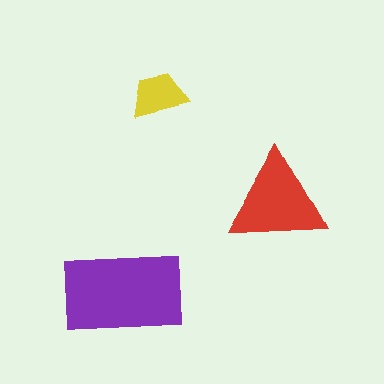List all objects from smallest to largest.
The yellow trapezoid, the red triangle, the purple rectangle.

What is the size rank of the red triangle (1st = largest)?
2nd.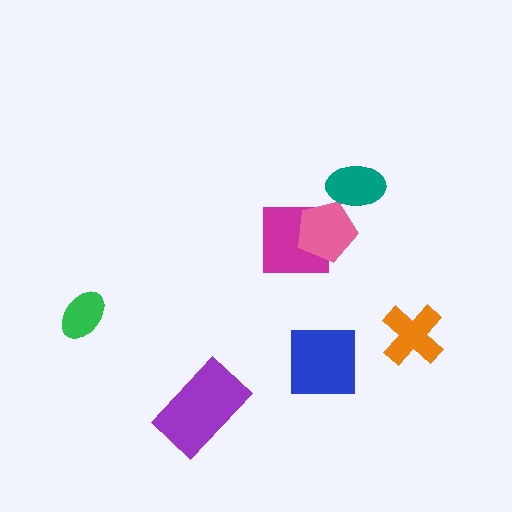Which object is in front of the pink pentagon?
The teal ellipse is in front of the pink pentagon.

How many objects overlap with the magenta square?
1 object overlaps with the magenta square.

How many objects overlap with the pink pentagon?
2 objects overlap with the pink pentagon.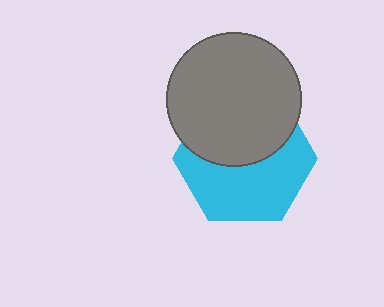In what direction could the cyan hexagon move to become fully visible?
The cyan hexagon could move down. That would shift it out from behind the gray circle entirely.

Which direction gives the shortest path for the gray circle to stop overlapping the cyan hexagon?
Moving up gives the shortest separation.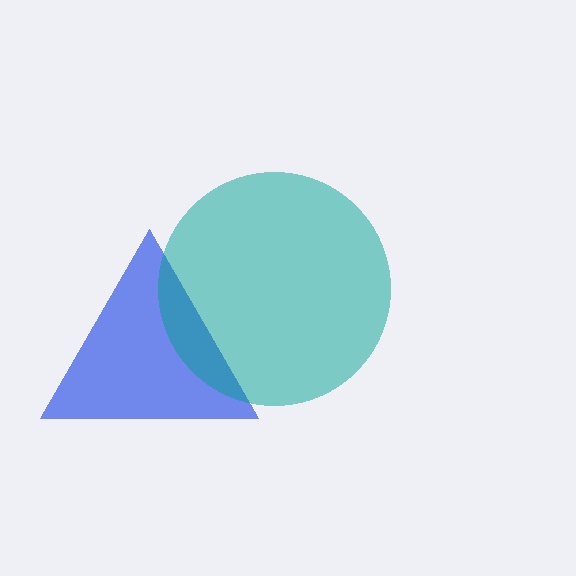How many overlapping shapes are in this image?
There are 2 overlapping shapes in the image.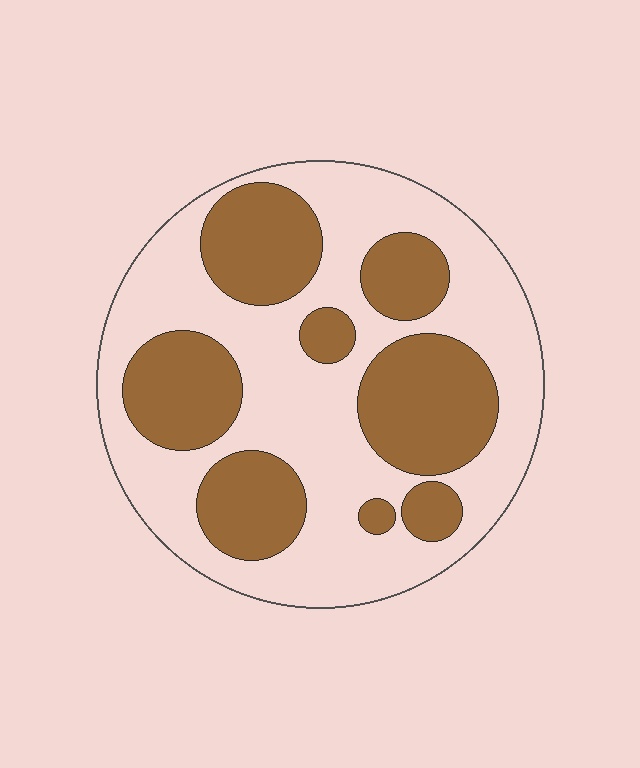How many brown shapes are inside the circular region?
8.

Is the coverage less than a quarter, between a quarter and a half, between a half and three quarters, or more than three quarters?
Between a quarter and a half.